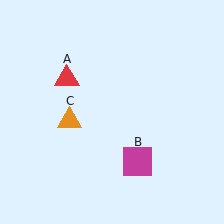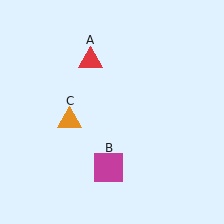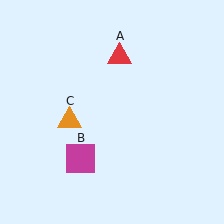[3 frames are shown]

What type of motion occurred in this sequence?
The red triangle (object A), magenta square (object B) rotated clockwise around the center of the scene.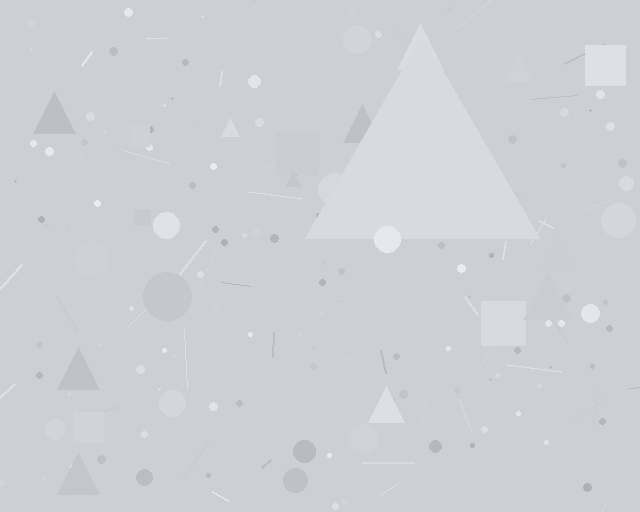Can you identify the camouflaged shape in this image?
The camouflaged shape is a triangle.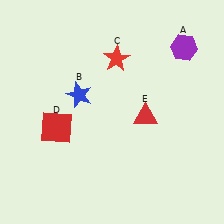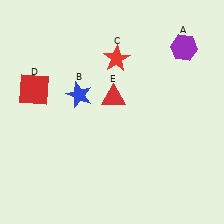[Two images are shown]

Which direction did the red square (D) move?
The red square (D) moved up.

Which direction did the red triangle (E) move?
The red triangle (E) moved left.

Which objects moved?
The objects that moved are: the red square (D), the red triangle (E).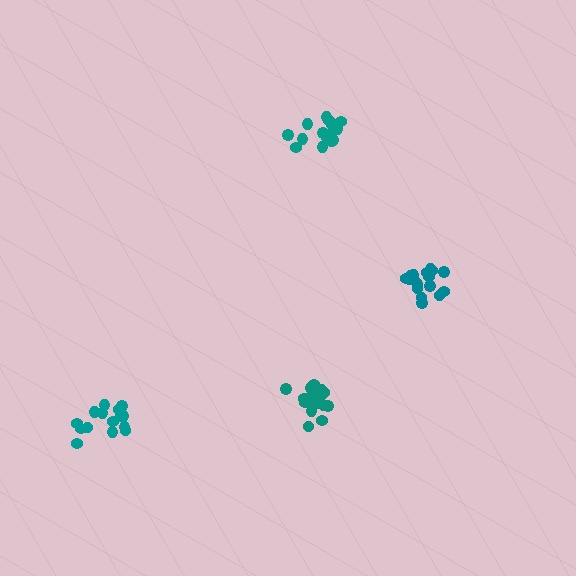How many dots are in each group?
Group 1: 15 dots, Group 2: 17 dots, Group 3: 19 dots, Group 4: 17 dots (68 total).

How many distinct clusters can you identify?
There are 4 distinct clusters.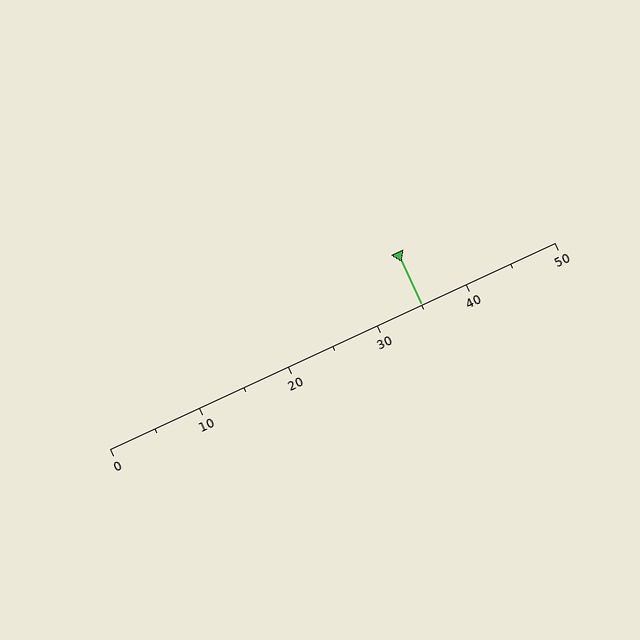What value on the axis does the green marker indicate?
The marker indicates approximately 35.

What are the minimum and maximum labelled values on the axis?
The axis runs from 0 to 50.